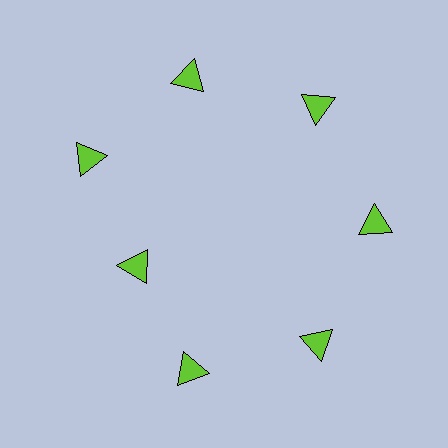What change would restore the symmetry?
The symmetry would be restored by moving it outward, back onto the ring so that all 7 triangles sit at equal angles and equal distance from the center.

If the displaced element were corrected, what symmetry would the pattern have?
It would have 7-fold rotational symmetry — the pattern would map onto itself every 51 degrees.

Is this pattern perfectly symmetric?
No. The 7 lime triangles are arranged in a ring, but one element near the 8 o'clock position is pulled inward toward the center, breaking the 7-fold rotational symmetry.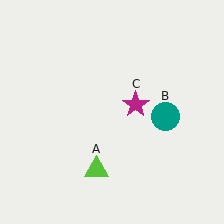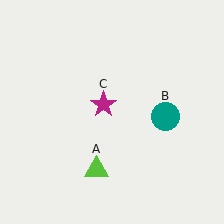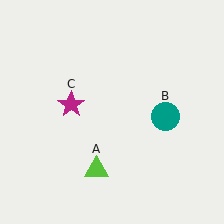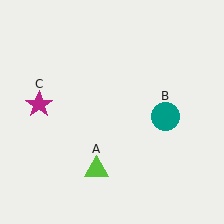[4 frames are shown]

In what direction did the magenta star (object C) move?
The magenta star (object C) moved left.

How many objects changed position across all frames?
1 object changed position: magenta star (object C).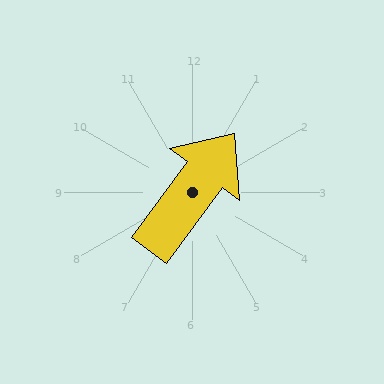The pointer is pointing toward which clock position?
Roughly 1 o'clock.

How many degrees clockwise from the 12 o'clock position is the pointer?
Approximately 36 degrees.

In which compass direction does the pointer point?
Northeast.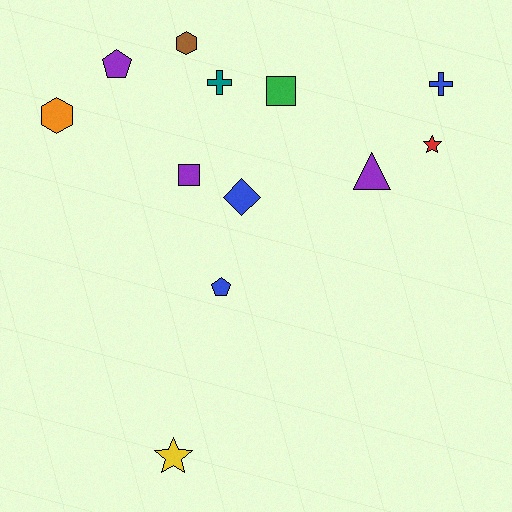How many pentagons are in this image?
There are 2 pentagons.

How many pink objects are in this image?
There are no pink objects.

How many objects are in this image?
There are 12 objects.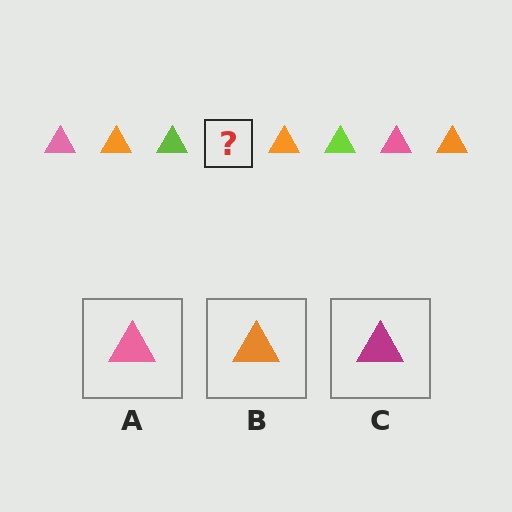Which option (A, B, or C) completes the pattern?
A.